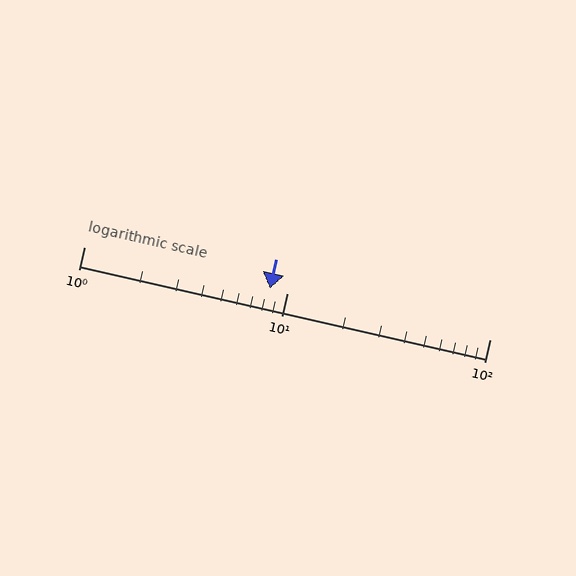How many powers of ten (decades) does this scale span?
The scale spans 2 decades, from 1 to 100.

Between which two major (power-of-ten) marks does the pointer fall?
The pointer is between 1 and 10.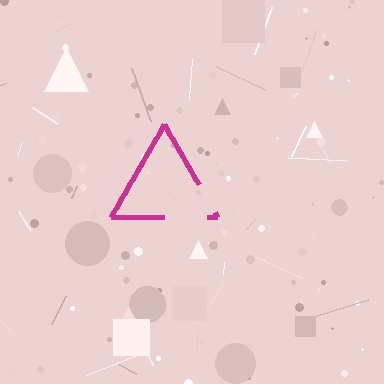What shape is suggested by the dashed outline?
The dashed outline suggests a triangle.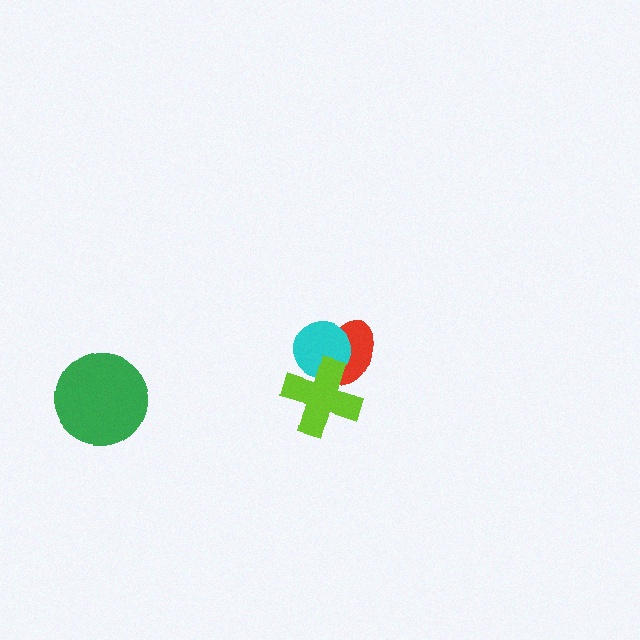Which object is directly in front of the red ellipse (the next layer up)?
The cyan circle is directly in front of the red ellipse.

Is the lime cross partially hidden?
No, no other shape covers it.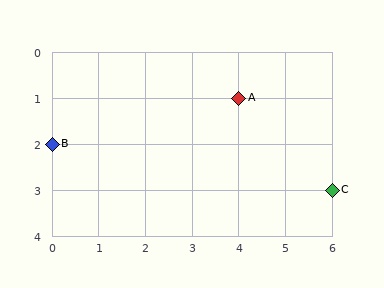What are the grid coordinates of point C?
Point C is at grid coordinates (6, 3).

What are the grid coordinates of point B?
Point B is at grid coordinates (0, 2).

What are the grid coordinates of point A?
Point A is at grid coordinates (4, 1).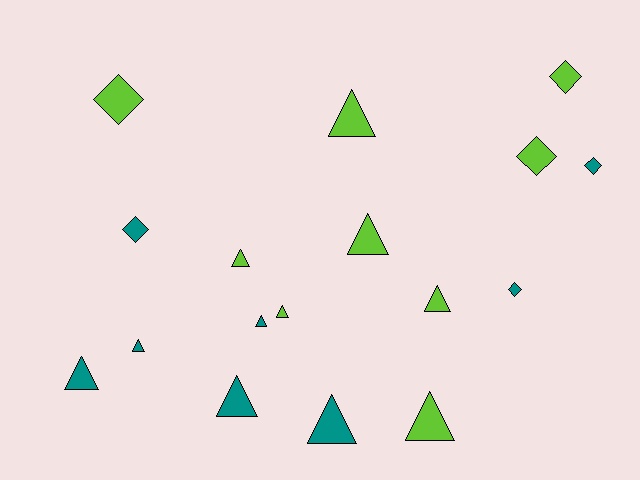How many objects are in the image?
There are 17 objects.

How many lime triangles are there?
There are 6 lime triangles.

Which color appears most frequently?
Lime, with 9 objects.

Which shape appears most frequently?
Triangle, with 11 objects.